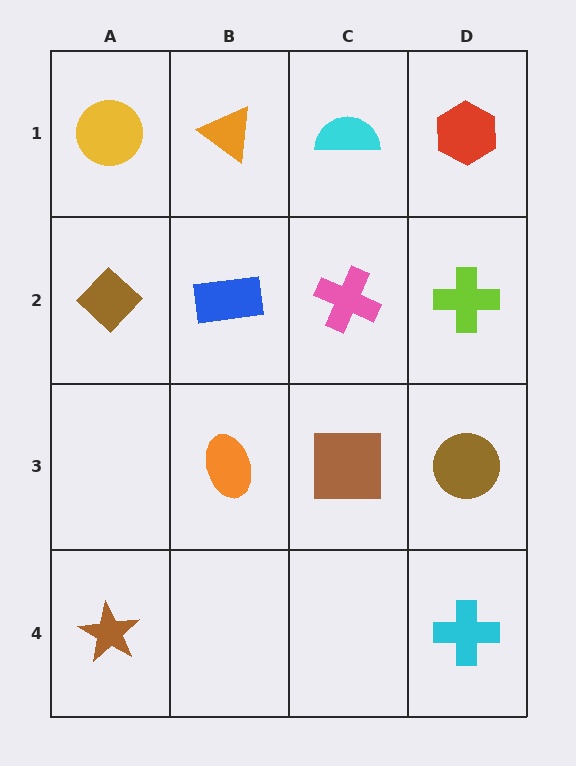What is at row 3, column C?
A brown square.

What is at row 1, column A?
A yellow circle.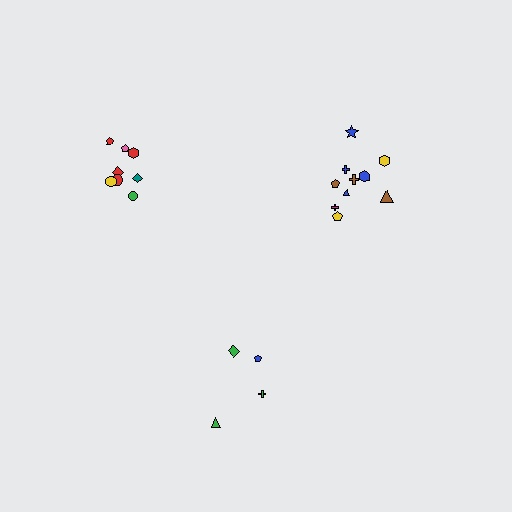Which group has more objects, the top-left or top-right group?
The top-right group.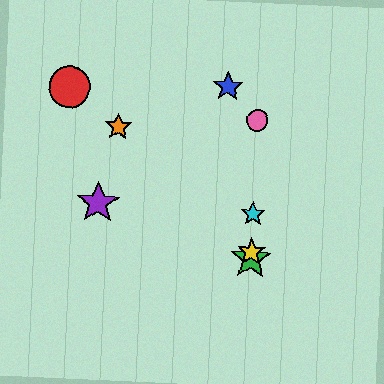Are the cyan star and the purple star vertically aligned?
No, the cyan star is at x≈253 and the purple star is at x≈98.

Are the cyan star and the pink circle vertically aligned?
Yes, both are at x≈253.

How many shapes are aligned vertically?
4 shapes (the green star, the yellow star, the cyan star, the pink circle) are aligned vertically.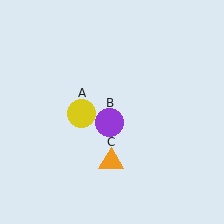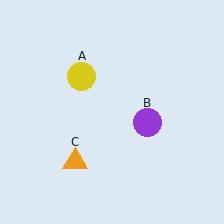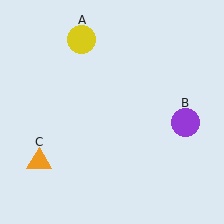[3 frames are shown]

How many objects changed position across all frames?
3 objects changed position: yellow circle (object A), purple circle (object B), orange triangle (object C).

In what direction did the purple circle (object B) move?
The purple circle (object B) moved right.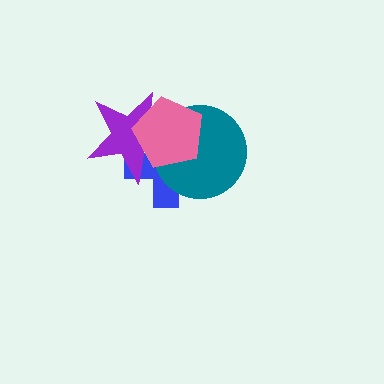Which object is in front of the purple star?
The pink pentagon is in front of the purple star.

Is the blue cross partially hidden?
Yes, it is partially covered by another shape.